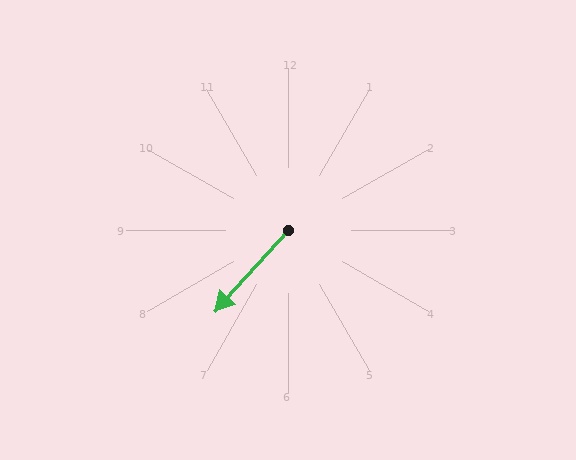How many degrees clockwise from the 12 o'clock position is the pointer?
Approximately 222 degrees.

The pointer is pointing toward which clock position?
Roughly 7 o'clock.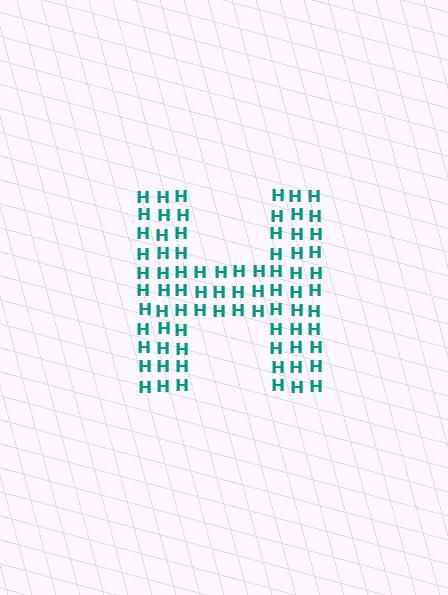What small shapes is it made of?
It is made of small letter H's.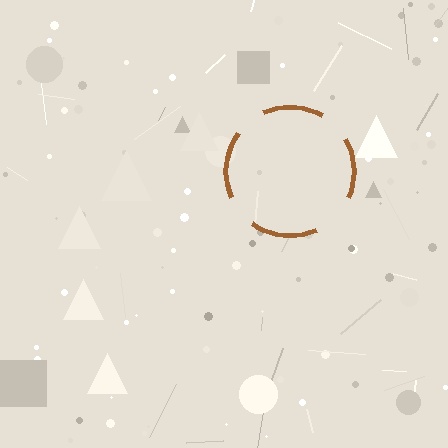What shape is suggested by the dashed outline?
The dashed outline suggests a circle.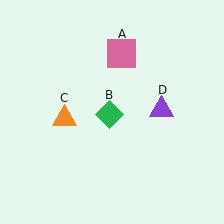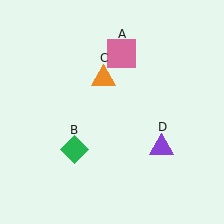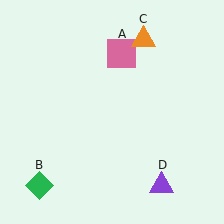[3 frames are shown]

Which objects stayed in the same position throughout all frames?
Pink square (object A) remained stationary.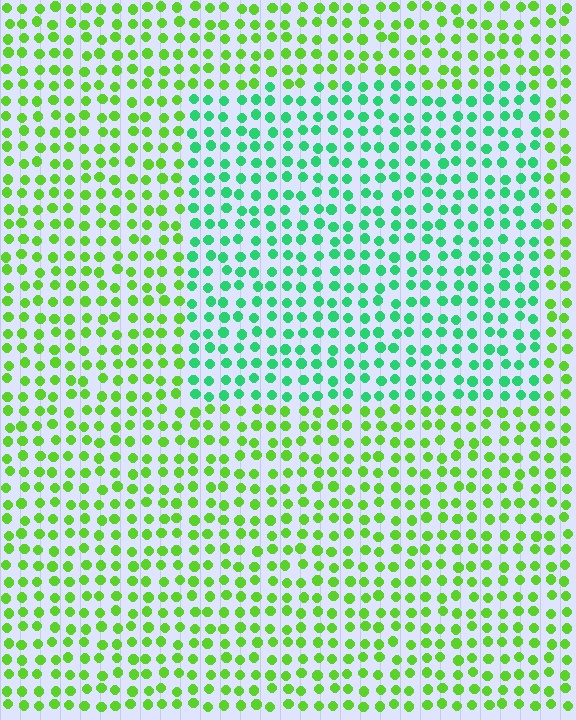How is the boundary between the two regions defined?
The boundary is defined purely by a slight shift in hue (about 43 degrees). Spacing, size, and orientation are identical on both sides.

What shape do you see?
I see a rectangle.